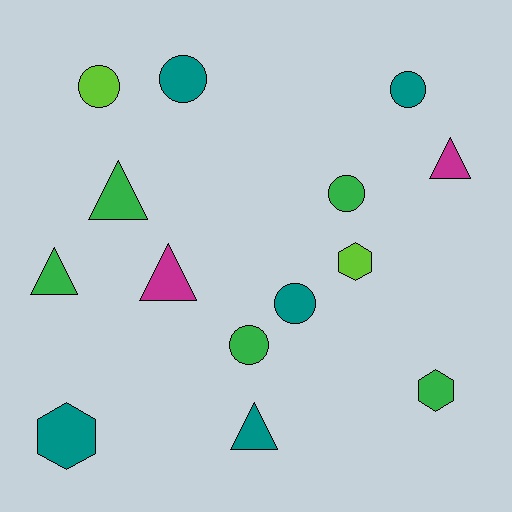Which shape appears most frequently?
Circle, with 6 objects.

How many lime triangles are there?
There are no lime triangles.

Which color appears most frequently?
Teal, with 5 objects.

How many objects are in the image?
There are 14 objects.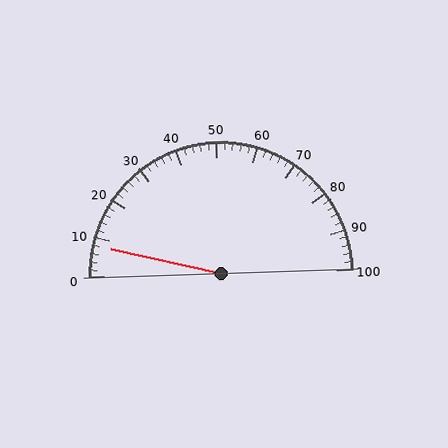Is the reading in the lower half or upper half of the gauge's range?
The reading is in the lower half of the range (0 to 100).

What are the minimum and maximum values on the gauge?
The gauge ranges from 0 to 100.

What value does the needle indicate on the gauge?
The needle indicates approximately 8.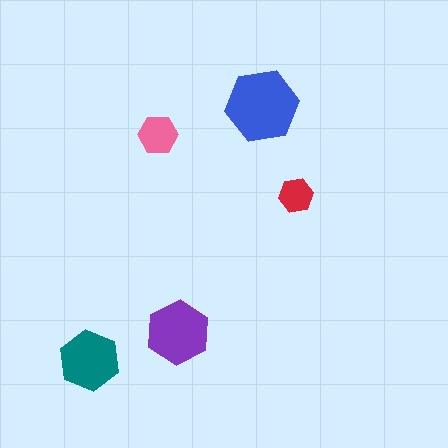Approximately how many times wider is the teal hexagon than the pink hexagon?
About 1.5 times wider.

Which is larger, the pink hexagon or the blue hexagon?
The blue one.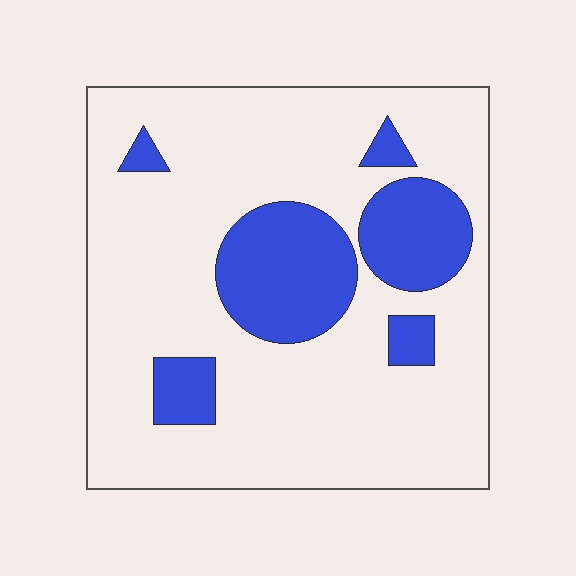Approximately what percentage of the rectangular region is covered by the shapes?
Approximately 20%.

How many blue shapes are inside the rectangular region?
6.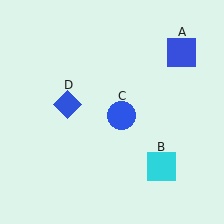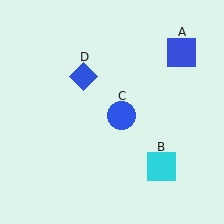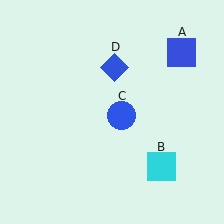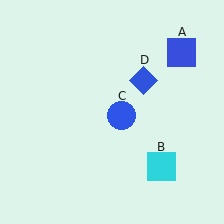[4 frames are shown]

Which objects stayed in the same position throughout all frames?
Blue square (object A) and cyan square (object B) and blue circle (object C) remained stationary.